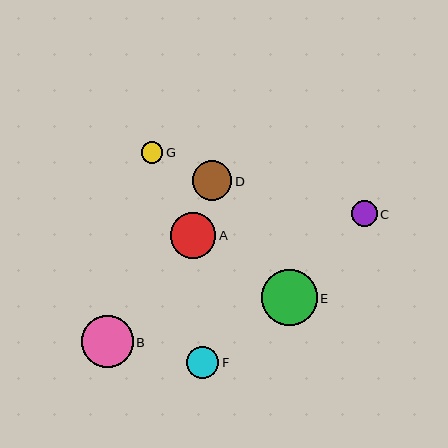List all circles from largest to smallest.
From largest to smallest: E, B, A, D, F, C, G.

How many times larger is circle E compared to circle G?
Circle E is approximately 2.6 times the size of circle G.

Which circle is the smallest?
Circle G is the smallest with a size of approximately 22 pixels.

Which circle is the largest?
Circle E is the largest with a size of approximately 56 pixels.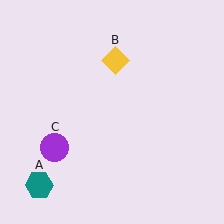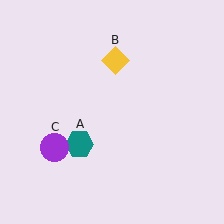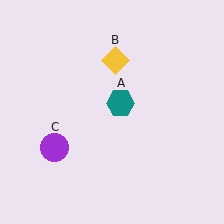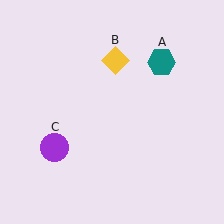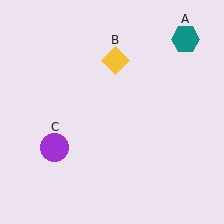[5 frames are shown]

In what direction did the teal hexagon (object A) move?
The teal hexagon (object A) moved up and to the right.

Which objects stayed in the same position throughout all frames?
Yellow diamond (object B) and purple circle (object C) remained stationary.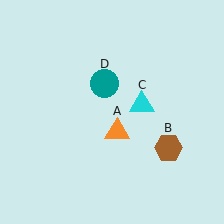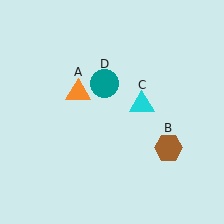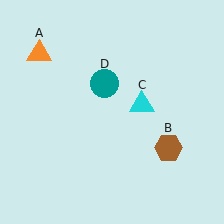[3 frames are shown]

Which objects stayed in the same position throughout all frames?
Brown hexagon (object B) and cyan triangle (object C) and teal circle (object D) remained stationary.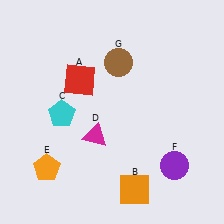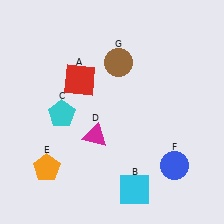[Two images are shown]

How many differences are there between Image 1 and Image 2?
There are 2 differences between the two images.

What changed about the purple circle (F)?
In Image 1, F is purple. In Image 2, it changed to blue.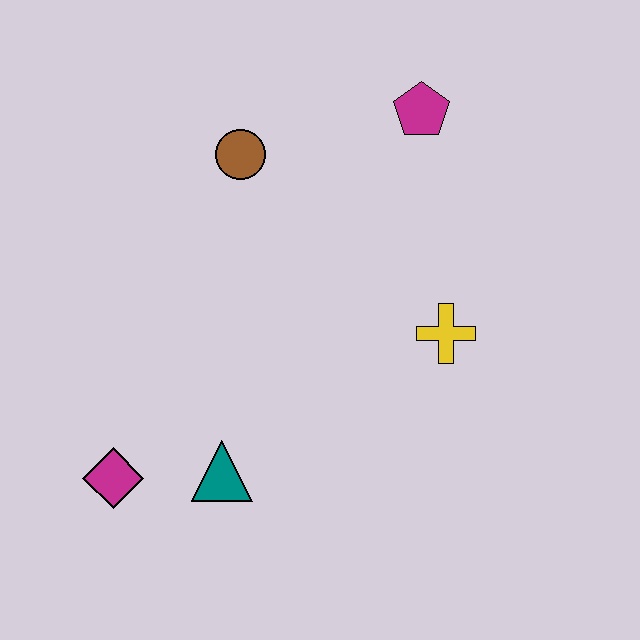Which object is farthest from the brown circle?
The magenta diamond is farthest from the brown circle.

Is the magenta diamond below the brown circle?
Yes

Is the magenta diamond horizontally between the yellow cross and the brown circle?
No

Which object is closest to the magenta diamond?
The teal triangle is closest to the magenta diamond.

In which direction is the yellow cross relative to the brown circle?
The yellow cross is to the right of the brown circle.